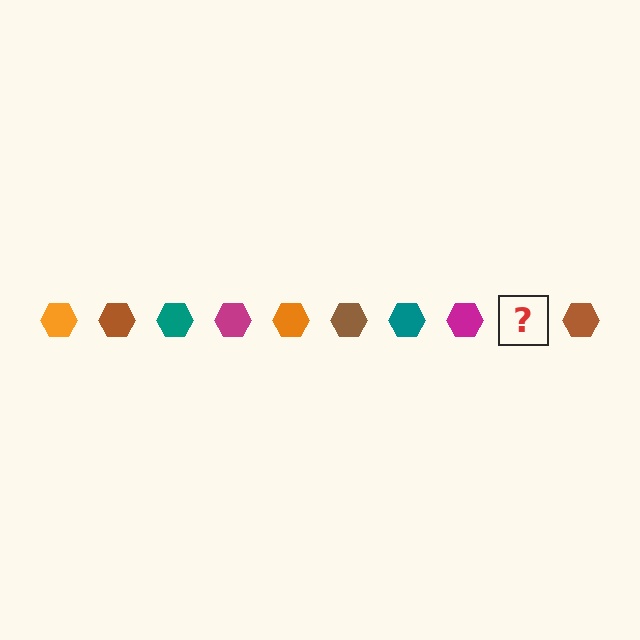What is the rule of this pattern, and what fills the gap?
The rule is that the pattern cycles through orange, brown, teal, magenta hexagons. The gap should be filled with an orange hexagon.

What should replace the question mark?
The question mark should be replaced with an orange hexagon.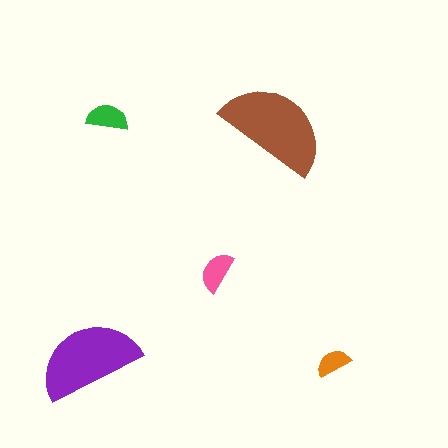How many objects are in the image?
There are 5 objects in the image.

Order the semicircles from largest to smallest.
the brown one, the purple one, the green one, the pink one, the orange one.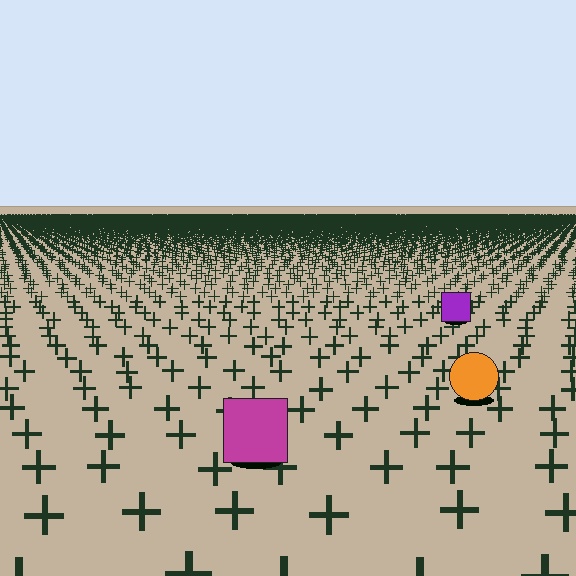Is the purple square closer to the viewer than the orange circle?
No. The orange circle is closer — you can tell from the texture gradient: the ground texture is coarser near it.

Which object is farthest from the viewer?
The purple square is farthest from the viewer. It appears smaller and the ground texture around it is denser.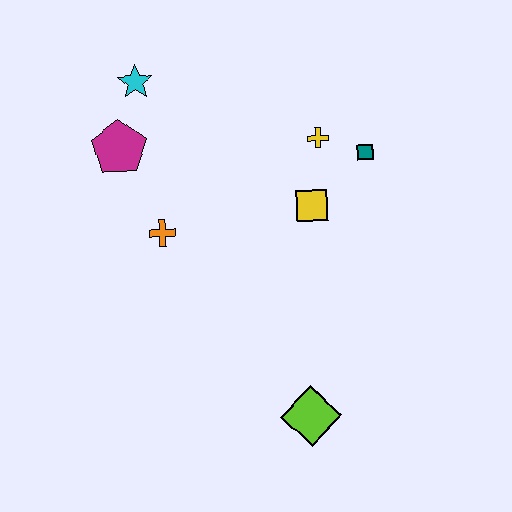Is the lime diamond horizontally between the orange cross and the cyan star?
No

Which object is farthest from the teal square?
The lime diamond is farthest from the teal square.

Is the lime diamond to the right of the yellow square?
No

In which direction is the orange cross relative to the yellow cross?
The orange cross is to the left of the yellow cross.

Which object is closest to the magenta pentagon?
The cyan star is closest to the magenta pentagon.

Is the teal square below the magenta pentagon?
Yes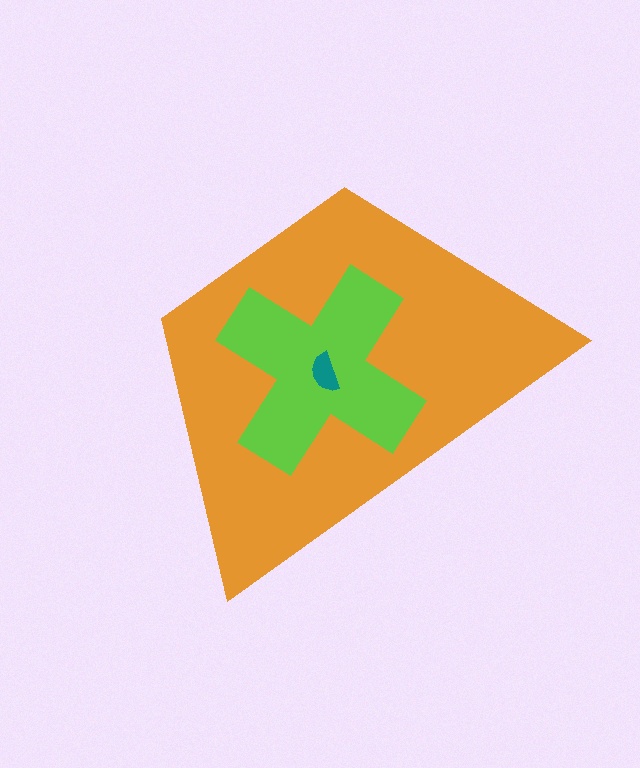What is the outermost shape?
The orange trapezoid.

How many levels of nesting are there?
3.